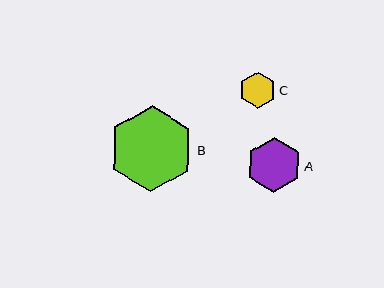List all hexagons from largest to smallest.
From largest to smallest: B, A, C.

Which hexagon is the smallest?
Hexagon C is the smallest with a size of approximately 36 pixels.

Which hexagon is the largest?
Hexagon B is the largest with a size of approximately 86 pixels.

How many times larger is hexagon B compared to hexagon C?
Hexagon B is approximately 2.3 times the size of hexagon C.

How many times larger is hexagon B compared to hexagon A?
Hexagon B is approximately 1.6 times the size of hexagon A.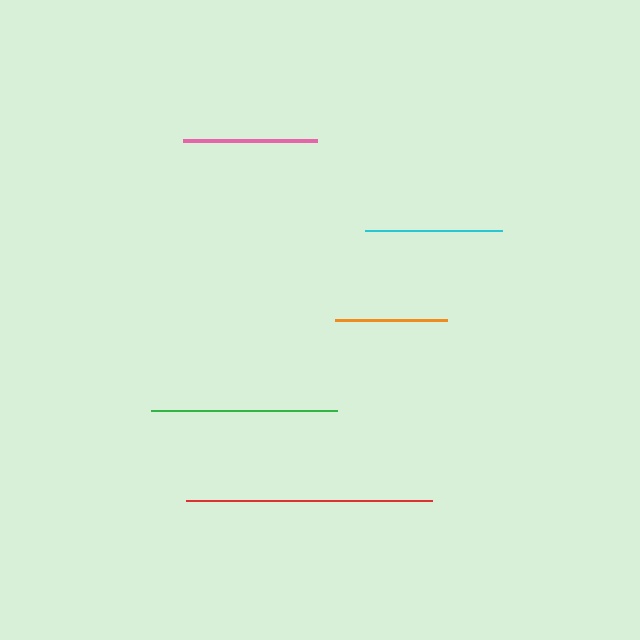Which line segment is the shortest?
The orange line is the shortest at approximately 112 pixels.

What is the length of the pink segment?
The pink segment is approximately 134 pixels long.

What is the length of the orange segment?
The orange segment is approximately 112 pixels long.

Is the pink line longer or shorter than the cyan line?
The cyan line is longer than the pink line.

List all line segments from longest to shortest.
From longest to shortest: red, green, cyan, pink, orange.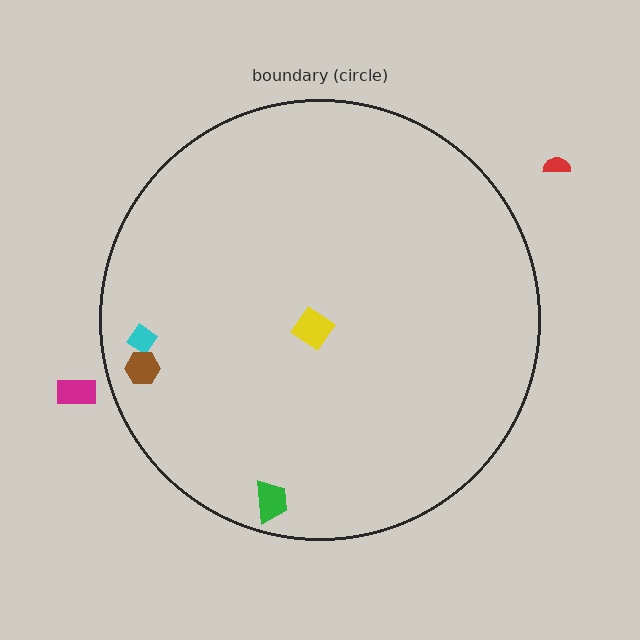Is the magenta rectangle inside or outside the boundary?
Outside.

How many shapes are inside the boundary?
4 inside, 2 outside.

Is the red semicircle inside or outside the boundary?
Outside.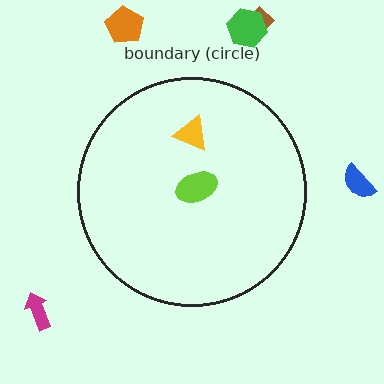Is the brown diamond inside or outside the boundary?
Outside.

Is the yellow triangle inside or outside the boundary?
Inside.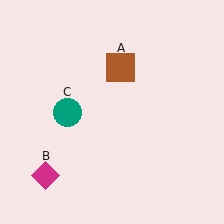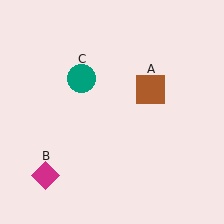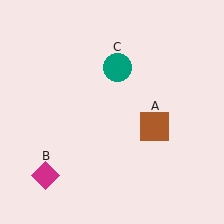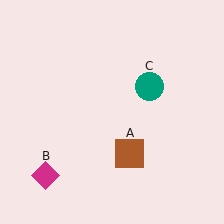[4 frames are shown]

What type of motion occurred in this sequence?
The brown square (object A), teal circle (object C) rotated clockwise around the center of the scene.